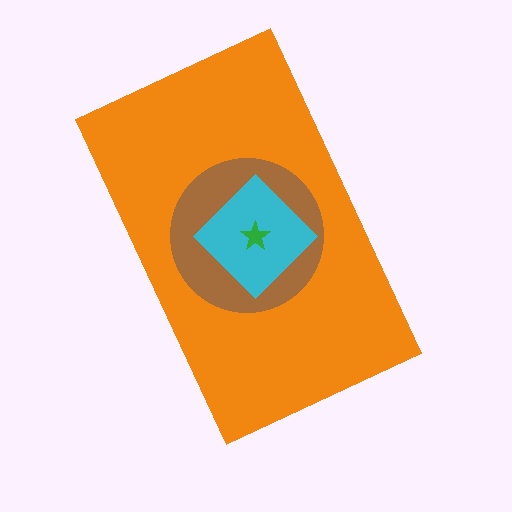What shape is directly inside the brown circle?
The cyan diamond.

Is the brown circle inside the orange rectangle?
Yes.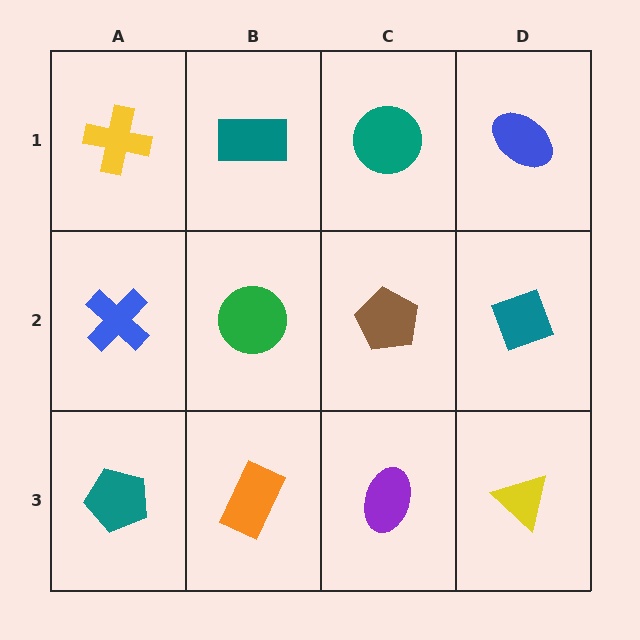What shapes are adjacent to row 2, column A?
A yellow cross (row 1, column A), a teal pentagon (row 3, column A), a green circle (row 2, column B).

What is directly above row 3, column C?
A brown pentagon.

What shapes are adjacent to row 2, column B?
A teal rectangle (row 1, column B), an orange rectangle (row 3, column B), a blue cross (row 2, column A), a brown pentagon (row 2, column C).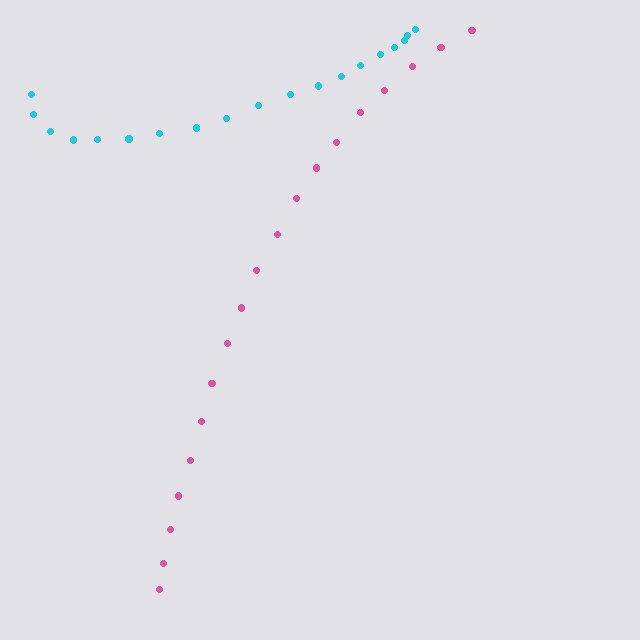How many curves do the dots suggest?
There are 2 distinct paths.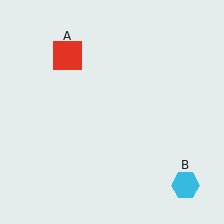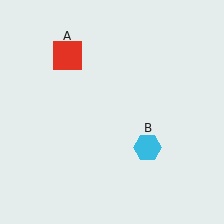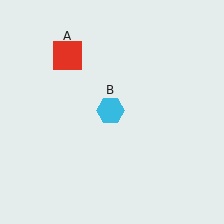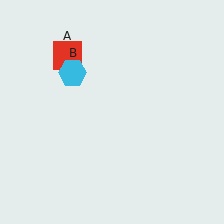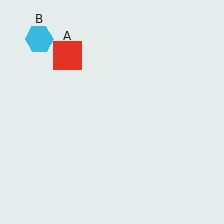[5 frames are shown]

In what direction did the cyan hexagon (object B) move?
The cyan hexagon (object B) moved up and to the left.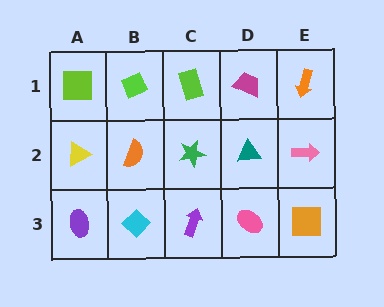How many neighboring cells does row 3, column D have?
3.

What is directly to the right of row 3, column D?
An orange square.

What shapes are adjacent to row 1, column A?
A yellow triangle (row 2, column A), a lime diamond (row 1, column B).